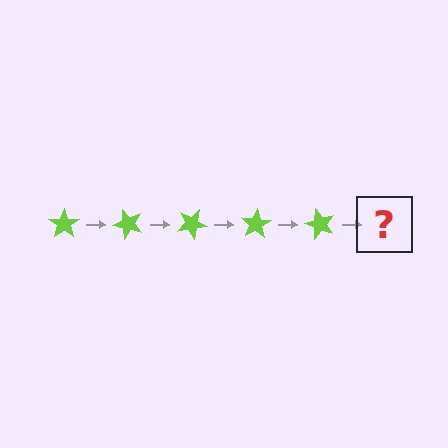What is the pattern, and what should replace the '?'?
The pattern is that the star rotates 50 degrees each step. The '?' should be a lime star rotated 250 degrees.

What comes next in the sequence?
The next element should be a lime star rotated 250 degrees.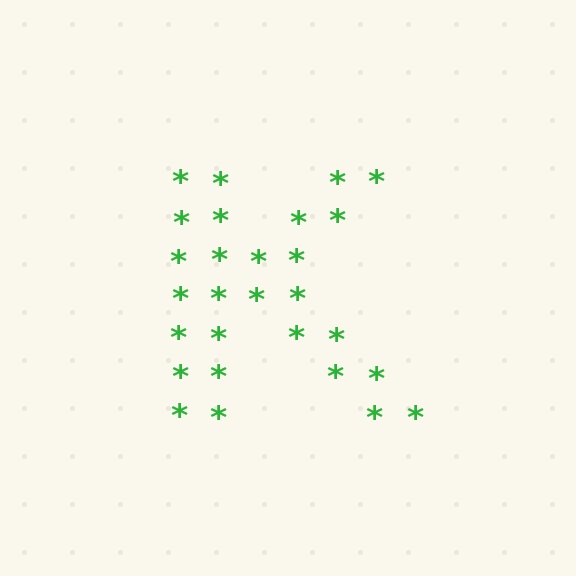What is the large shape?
The large shape is the letter K.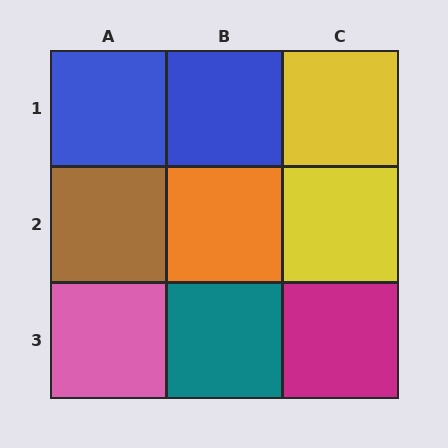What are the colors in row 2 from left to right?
Brown, orange, yellow.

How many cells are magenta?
1 cell is magenta.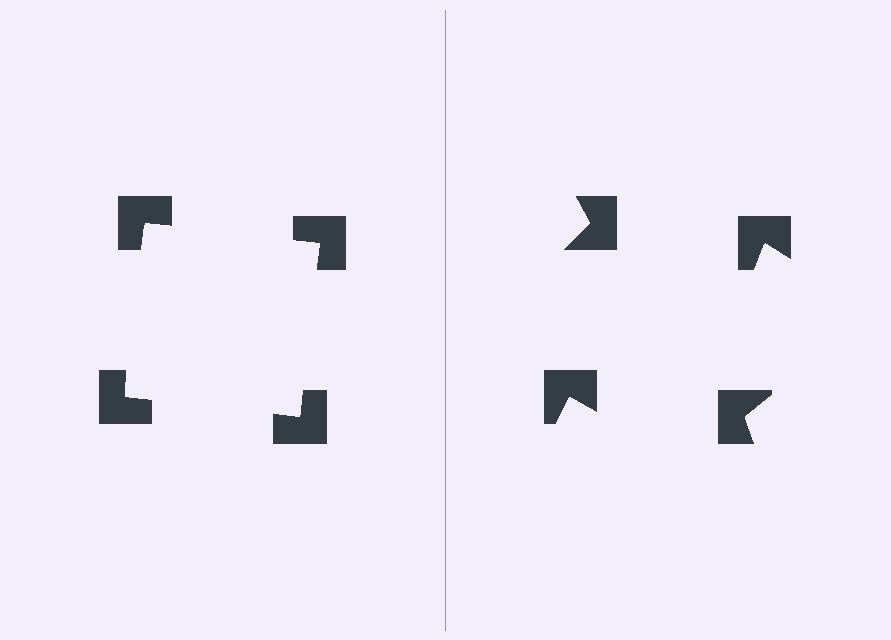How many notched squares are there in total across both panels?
8 — 4 on each side.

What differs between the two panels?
The notched squares are positioned identically on both sides; only the wedge orientations differ. On the left they align to a square; on the right they are misaligned.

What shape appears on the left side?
An illusory square.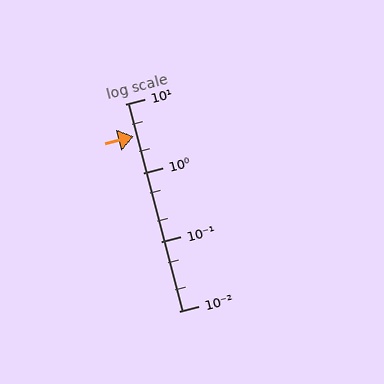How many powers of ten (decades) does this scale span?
The scale spans 3 decades, from 0.01 to 10.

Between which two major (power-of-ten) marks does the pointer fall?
The pointer is between 1 and 10.